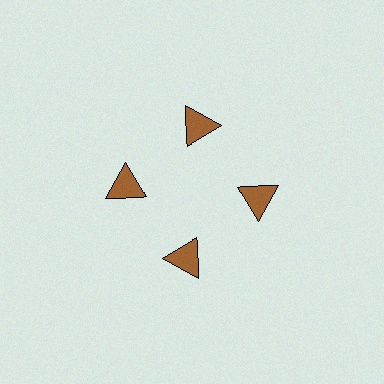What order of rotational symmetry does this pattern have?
This pattern has 4-fold rotational symmetry.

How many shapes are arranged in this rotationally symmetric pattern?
There are 4 shapes, arranged in 4 groups of 1.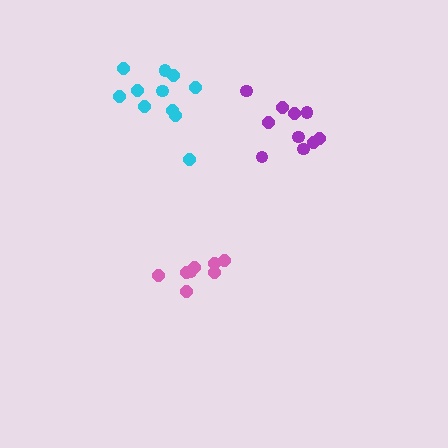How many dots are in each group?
Group 1: 11 dots, Group 2: 8 dots, Group 3: 10 dots (29 total).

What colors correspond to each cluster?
The clusters are colored: cyan, pink, purple.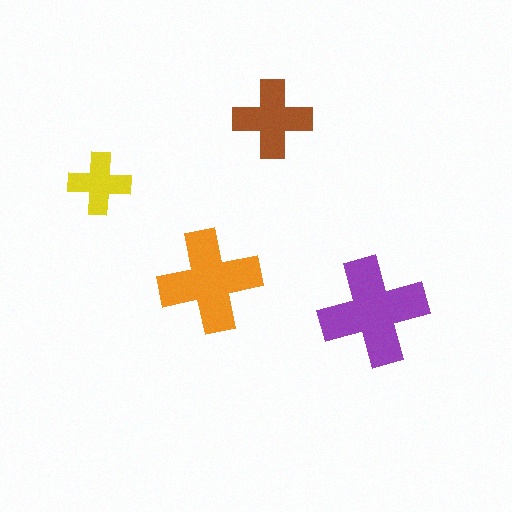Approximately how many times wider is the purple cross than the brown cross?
About 1.5 times wider.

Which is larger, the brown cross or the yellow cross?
The brown one.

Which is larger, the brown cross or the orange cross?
The orange one.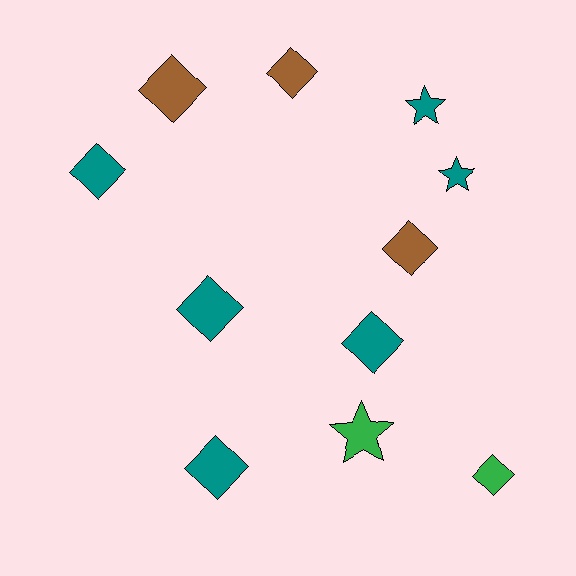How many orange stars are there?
There are no orange stars.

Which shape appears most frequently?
Diamond, with 8 objects.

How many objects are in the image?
There are 11 objects.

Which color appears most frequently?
Teal, with 6 objects.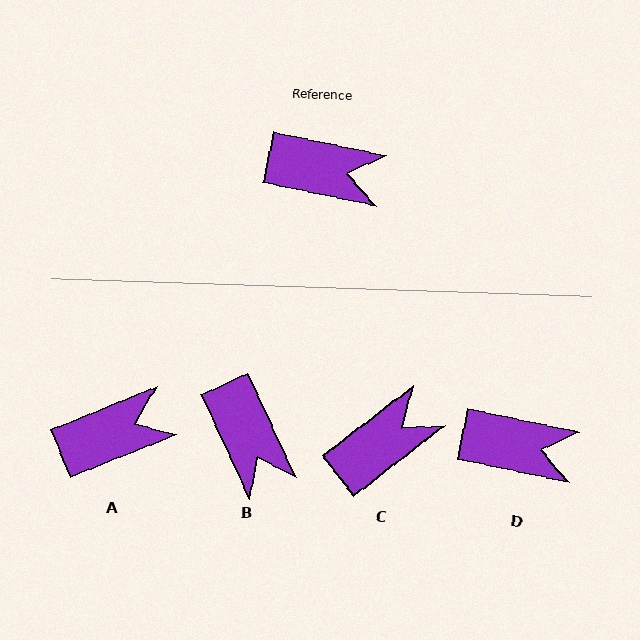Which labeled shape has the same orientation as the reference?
D.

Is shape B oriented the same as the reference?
No, it is off by about 54 degrees.